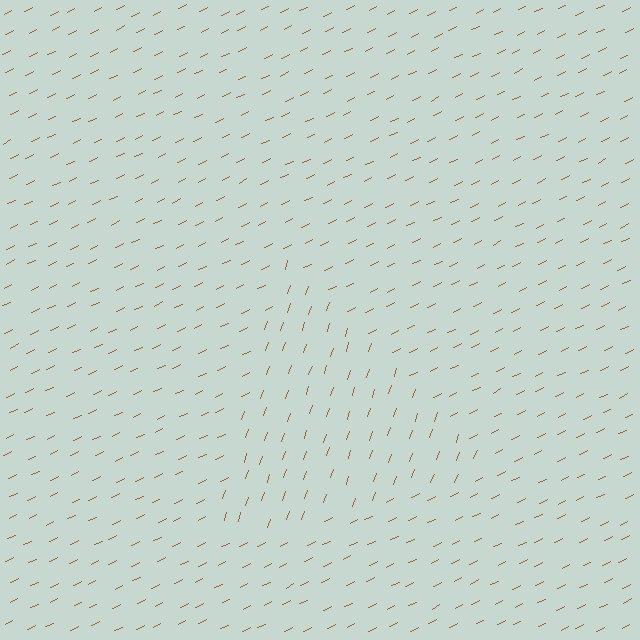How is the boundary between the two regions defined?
The boundary is defined purely by a change in line orientation (approximately 45 degrees difference). All lines are the same color and thickness.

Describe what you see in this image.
The image is filled with small brown line segments. A triangle region in the image has lines oriented differently from the surrounding lines, creating a visible texture boundary.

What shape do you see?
I see a triangle.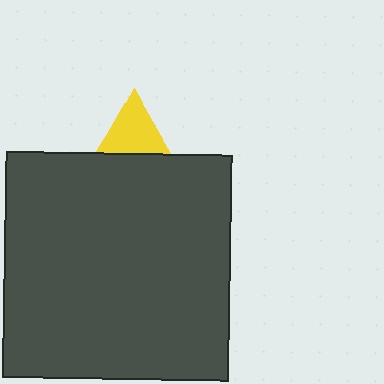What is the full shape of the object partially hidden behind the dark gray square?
The partially hidden object is a yellow triangle.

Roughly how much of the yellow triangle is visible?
A small part of it is visible (roughly 37%).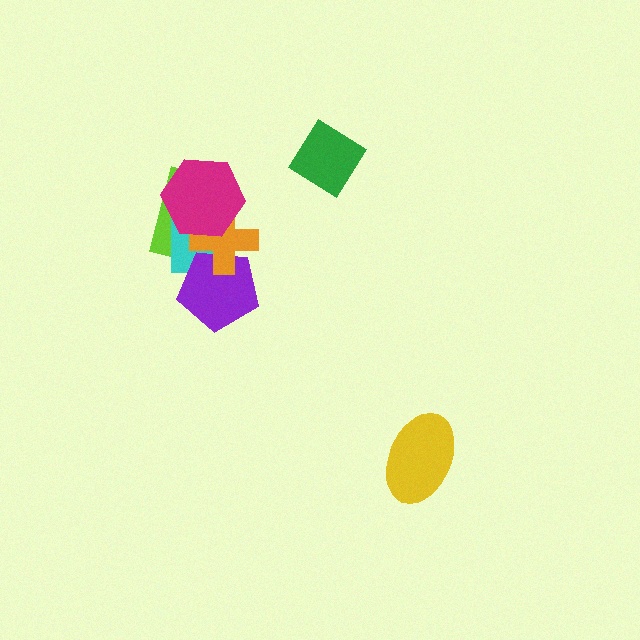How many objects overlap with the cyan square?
4 objects overlap with the cyan square.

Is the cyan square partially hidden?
Yes, it is partially covered by another shape.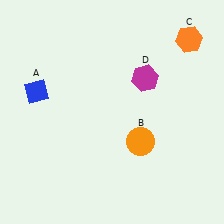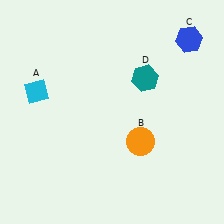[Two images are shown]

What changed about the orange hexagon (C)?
In Image 1, C is orange. In Image 2, it changed to blue.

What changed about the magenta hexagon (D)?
In Image 1, D is magenta. In Image 2, it changed to teal.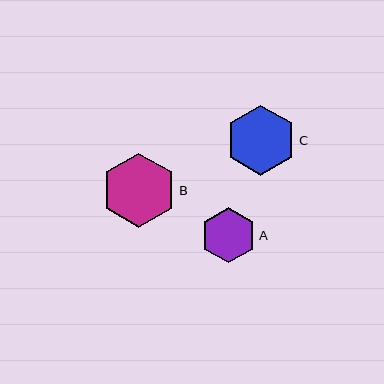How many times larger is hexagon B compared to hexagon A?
Hexagon B is approximately 1.3 times the size of hexagon A.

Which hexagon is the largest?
Hexagon B is the largest with a size of approximately 74 pixels.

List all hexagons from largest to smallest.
From largest to smallest: B, C, A.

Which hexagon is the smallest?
Hexagon A is the smallest with a size of approximately 55 pixels.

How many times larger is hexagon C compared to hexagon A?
Hexagon C is approximately 1.3 times the size of hexagon A.